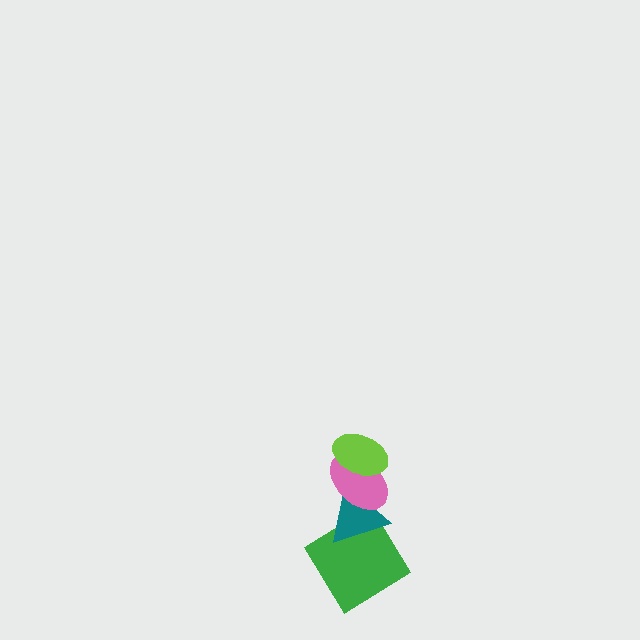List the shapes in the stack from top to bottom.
From top to bottom: the lime ellipse, the pink ellipse, the teal triangle, the green diamond.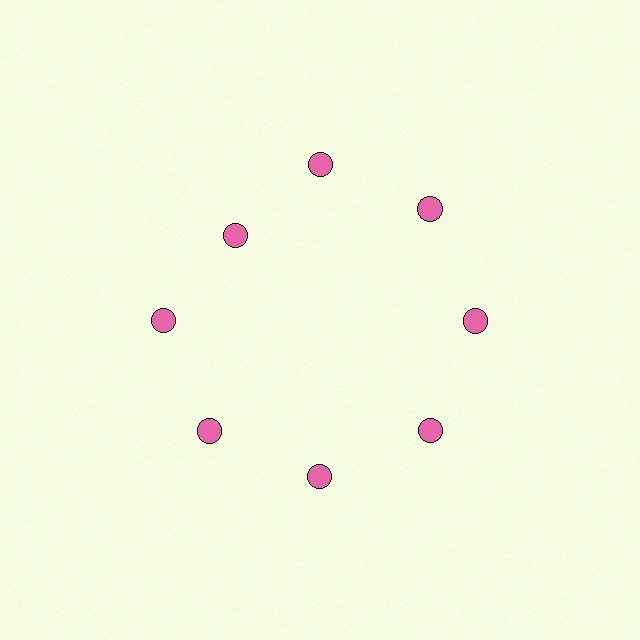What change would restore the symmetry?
The symmetry would be restored by moving it outward, back onto the ring so that all 8 circles sit at equal angles and equal distance from the center.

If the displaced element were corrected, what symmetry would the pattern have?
It would have 8-fold rotational symmetry — the pattern would map onto itself every 45 degrees.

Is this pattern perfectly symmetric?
No. The 8 pink circles are arranged in a ring, but one element near the 10 o'clock position is pulled inward toward the center, breaking the 8-fold rotational symmetry.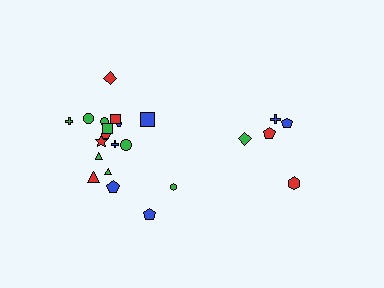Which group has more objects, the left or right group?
The left group.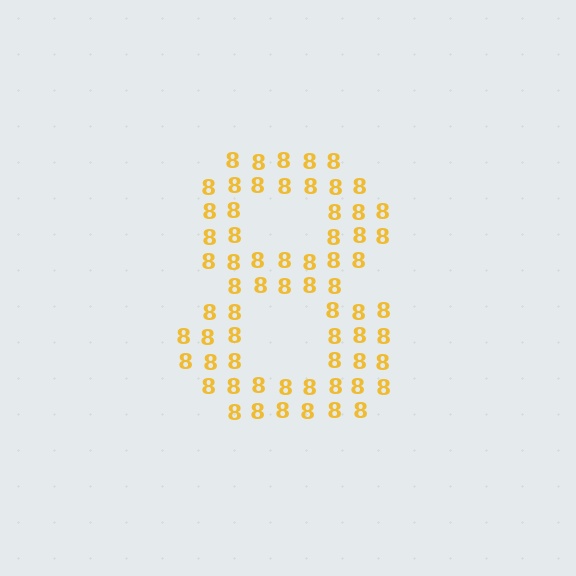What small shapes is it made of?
It is made of small digit 8's.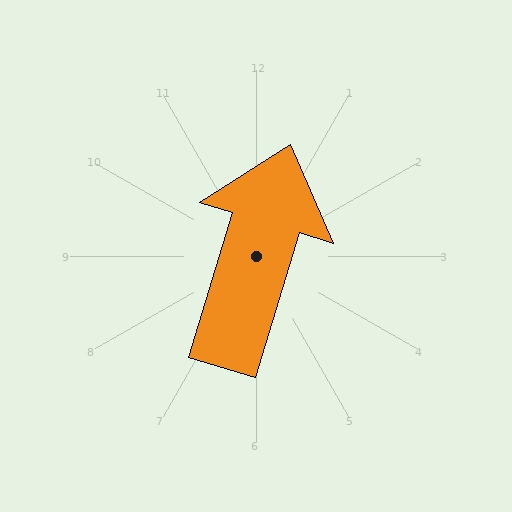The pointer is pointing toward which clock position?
Roughly 1 o'clock.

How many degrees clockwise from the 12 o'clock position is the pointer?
Approximately 17 degrees.